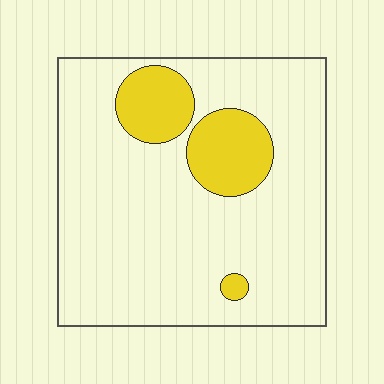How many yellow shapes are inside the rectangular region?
3.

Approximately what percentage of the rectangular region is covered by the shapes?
Approximately 15%.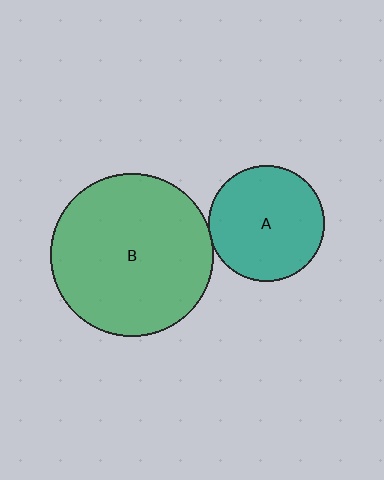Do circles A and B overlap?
Yes.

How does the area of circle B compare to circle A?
Approximately 2.0 times.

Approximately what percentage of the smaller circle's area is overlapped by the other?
Approximately 5%.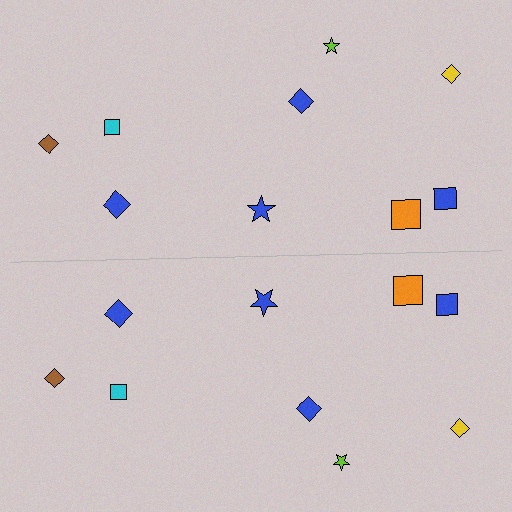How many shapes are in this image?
There are 18 shapes in this image.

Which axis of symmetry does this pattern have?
The pattern has a horizontal axis of symmetry running through the center of the image.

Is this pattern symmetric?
Yes, this pattern has bilateral (reflection) symmetry.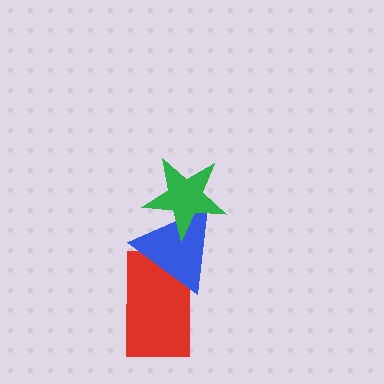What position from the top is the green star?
The green star is 1st from the top.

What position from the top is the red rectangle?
The red rectangle is 3rd from the top.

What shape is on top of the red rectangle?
The blue triangle is on top of the red rectangle.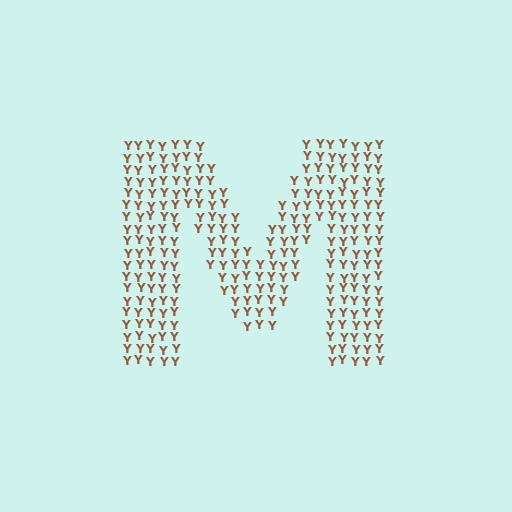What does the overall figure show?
The overall figure shows the letter M.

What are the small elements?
The small elements are letter Y's.